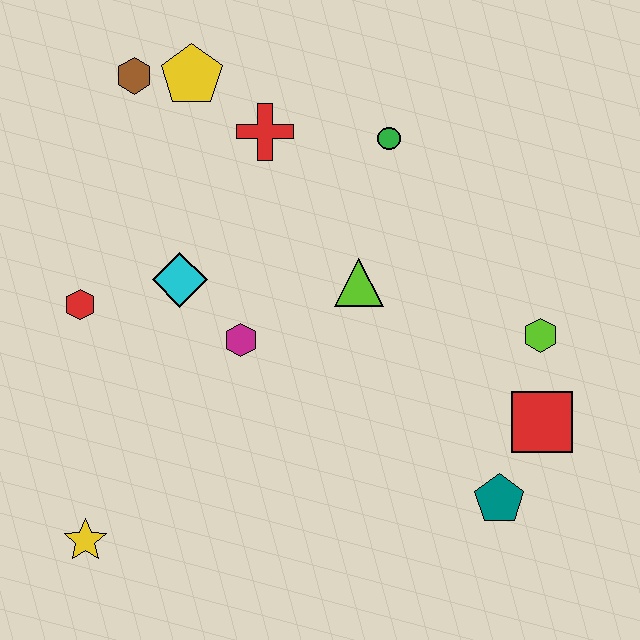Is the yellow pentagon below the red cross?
No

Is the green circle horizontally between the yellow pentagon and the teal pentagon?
Yes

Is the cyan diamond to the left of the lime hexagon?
Yes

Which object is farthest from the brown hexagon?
The teal pentagon is farthest from the brown hexagon.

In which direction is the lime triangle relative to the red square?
The lime triangle is to the left of the red square.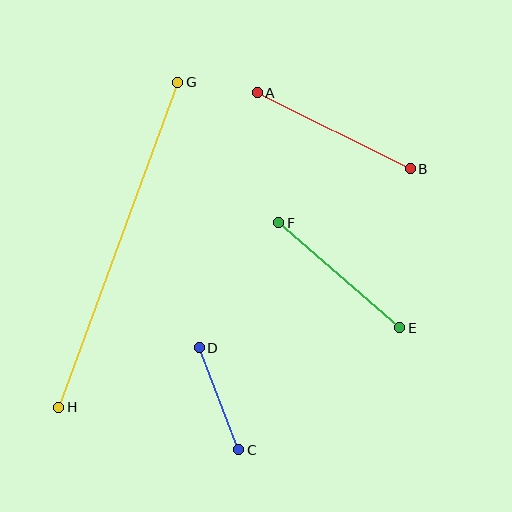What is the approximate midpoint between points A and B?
The midpoint is at approximately (334, 131) pixels.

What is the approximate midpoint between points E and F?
The midpoint is at approximately (339, 275) pixels.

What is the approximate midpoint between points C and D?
The midpoint is at approximately (219, 399) pixels.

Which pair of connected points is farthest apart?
Points G and H are farthest apart.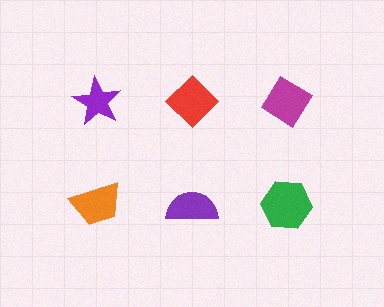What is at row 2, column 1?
An orange trapezoid.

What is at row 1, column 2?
A red diamond.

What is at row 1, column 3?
A magenta diamond.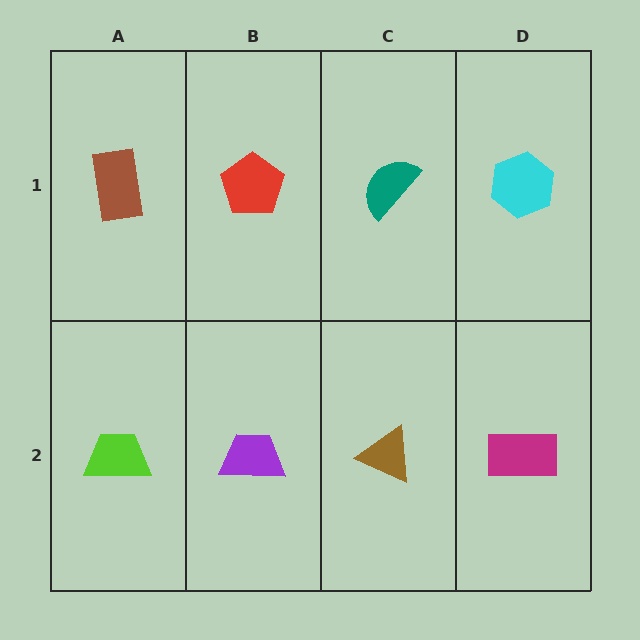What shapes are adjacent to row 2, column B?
A red pentagon (row 1, column B), a lime trapezoid (row 2, column A), a brown triangle (row 2, column C).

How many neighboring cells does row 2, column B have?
3.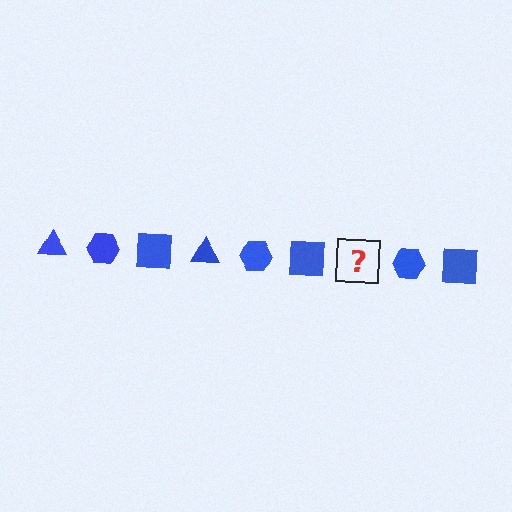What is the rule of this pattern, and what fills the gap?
The rule is that the pattern cycles through triangle, hexagon, square shapes in blue. The gap should be filled with a blue triangle.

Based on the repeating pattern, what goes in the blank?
The blank should be a blue triangle.